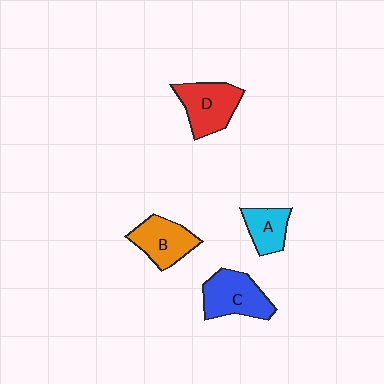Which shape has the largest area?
Shape C (blue).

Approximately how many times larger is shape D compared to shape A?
Approximately 1.5 times.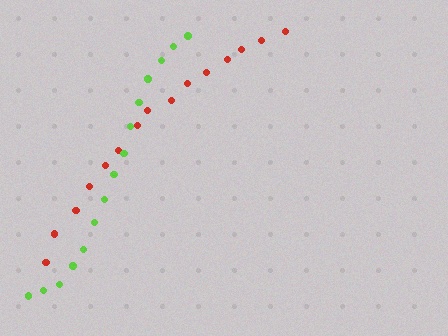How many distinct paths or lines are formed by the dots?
There are 2 distinct paths.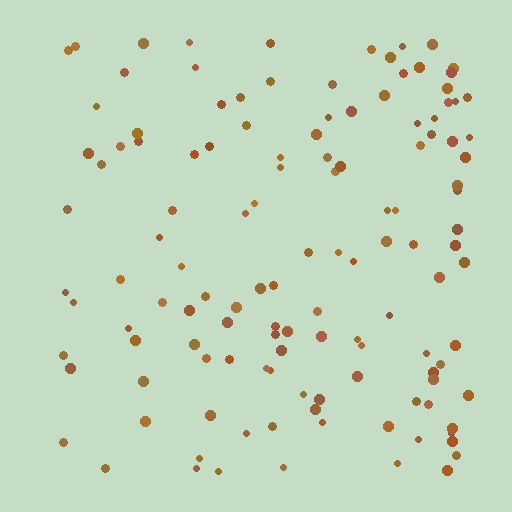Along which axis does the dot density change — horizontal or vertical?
Horizontal.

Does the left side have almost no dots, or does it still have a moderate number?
Still a moderate number, just noticeably fewer than the right.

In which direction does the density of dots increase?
From left to right, with the right side densest.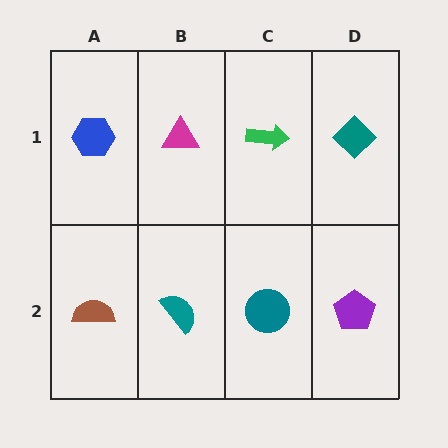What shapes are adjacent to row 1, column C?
A teal circle (row 2, column C), a magenta triangle (row 1, column B), a teal diamond (row 1, column D).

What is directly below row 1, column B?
A teal semicircle.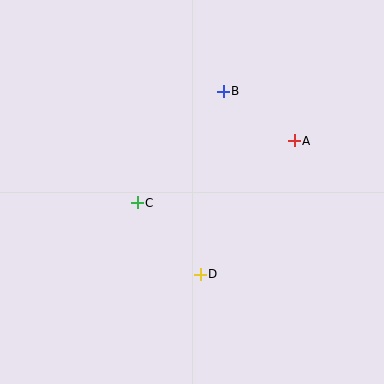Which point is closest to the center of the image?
Point C at (137, 203) is closest to the center.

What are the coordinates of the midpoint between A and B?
The midpoint between A and B is at (259, 116).